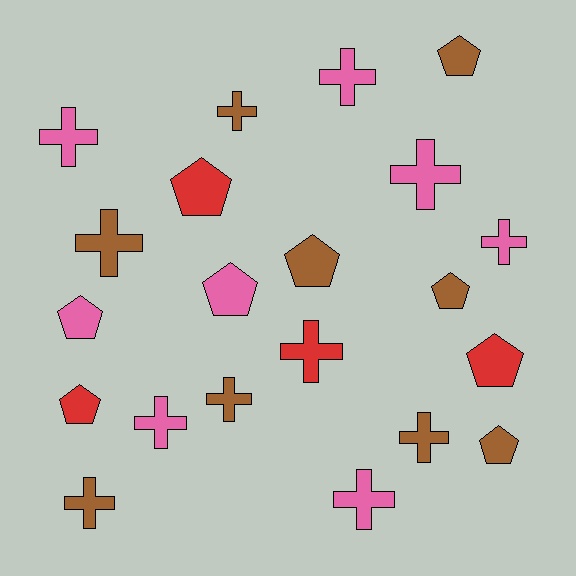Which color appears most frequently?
Brown, with 9 objects.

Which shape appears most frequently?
Cross, with 12 objects.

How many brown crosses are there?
There are 5 brown crosses.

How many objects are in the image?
There are 21 objects.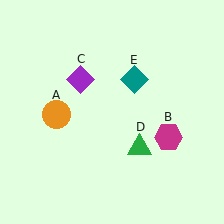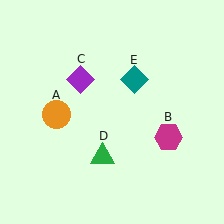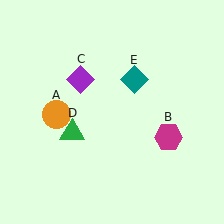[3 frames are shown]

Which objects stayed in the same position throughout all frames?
Orange circle (object A) and magenta hexagon (object B) and purple diamond (object C) and teal diamond (object E) remained stationary.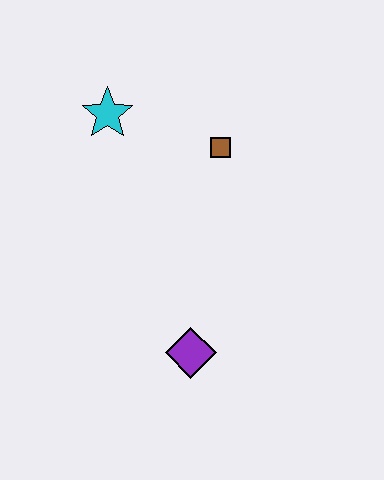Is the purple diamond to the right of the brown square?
No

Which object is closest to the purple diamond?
The brown square is closest to the purple diamond.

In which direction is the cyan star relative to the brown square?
The cyan star is to the left of the brown square.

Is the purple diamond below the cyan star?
Yes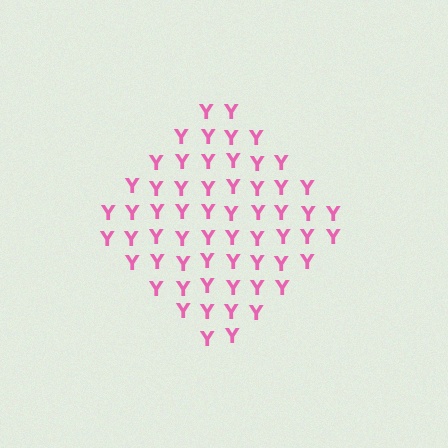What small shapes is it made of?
It is made of small letter Y's.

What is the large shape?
The large shape is a diamond.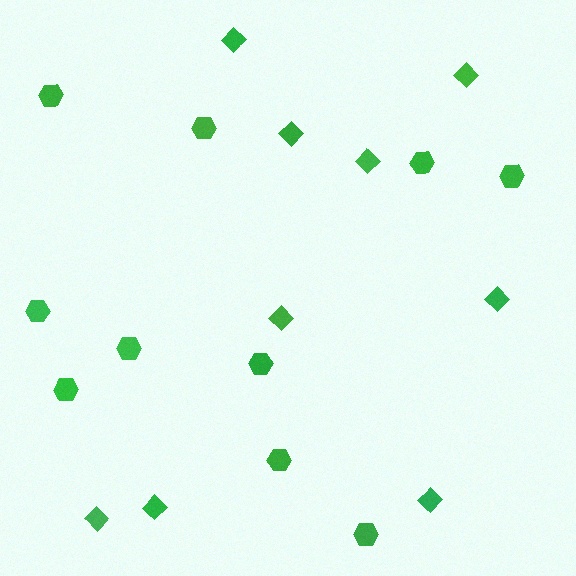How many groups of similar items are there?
There are 2 groups: one group of diamonds (9) and one group of hexagons (10).